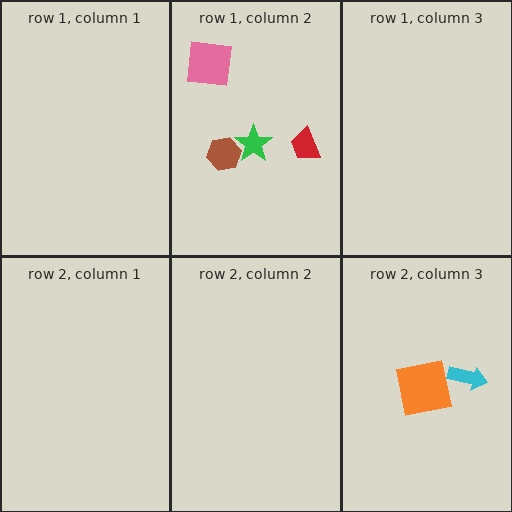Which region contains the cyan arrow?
The row 2, column 3 region.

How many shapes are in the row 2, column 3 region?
2.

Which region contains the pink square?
The row 1, column 2 region.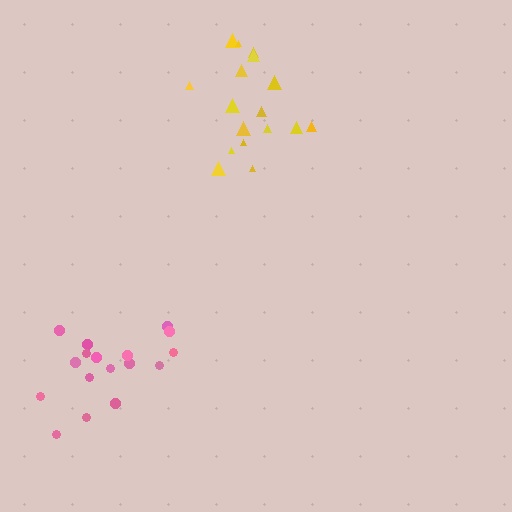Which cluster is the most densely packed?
Yellow.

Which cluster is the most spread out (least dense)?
Pink.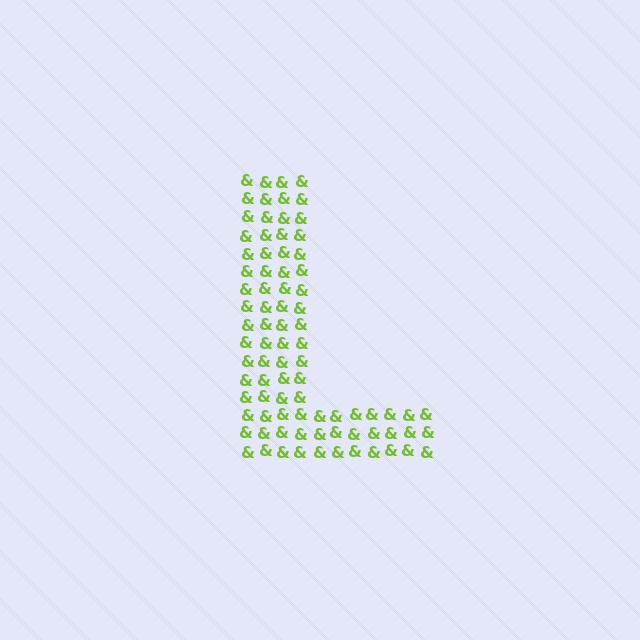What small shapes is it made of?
It is made of small ampersands.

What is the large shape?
The large shape is the letter L.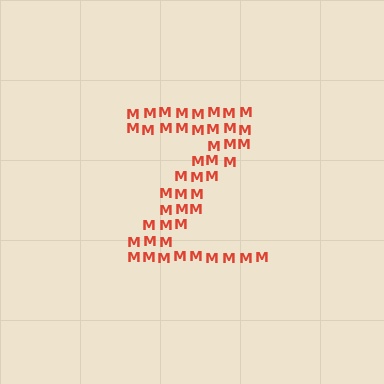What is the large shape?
The large shape is the letter Z.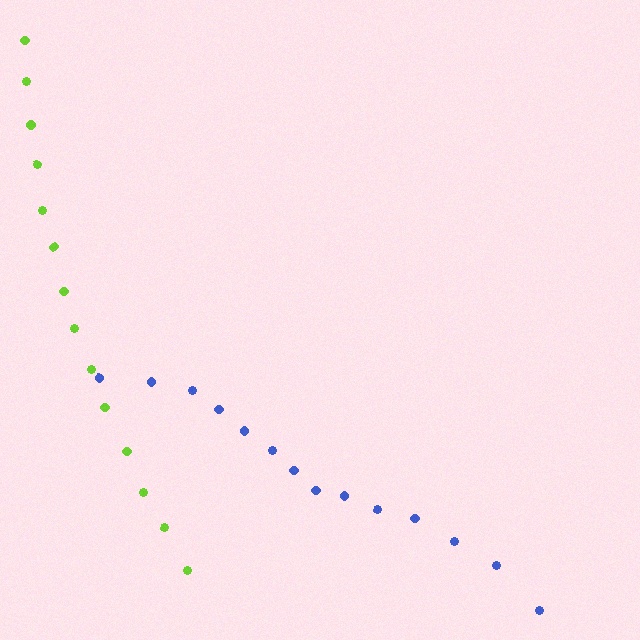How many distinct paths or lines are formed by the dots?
There are 2 distinct paths.